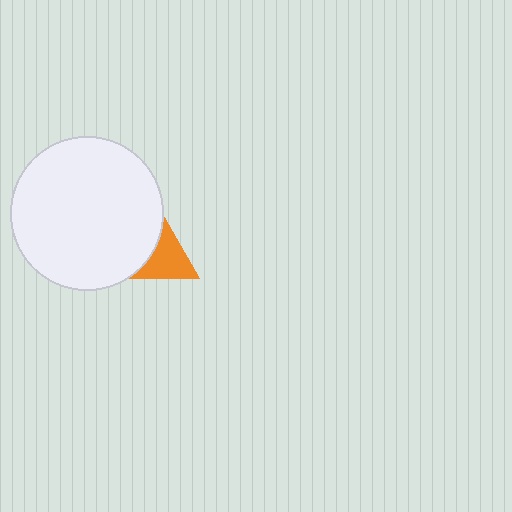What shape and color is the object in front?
The object in front is a white circle.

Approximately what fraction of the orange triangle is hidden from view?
Roughly 59% of the orange triangle is hidden behind the white circle.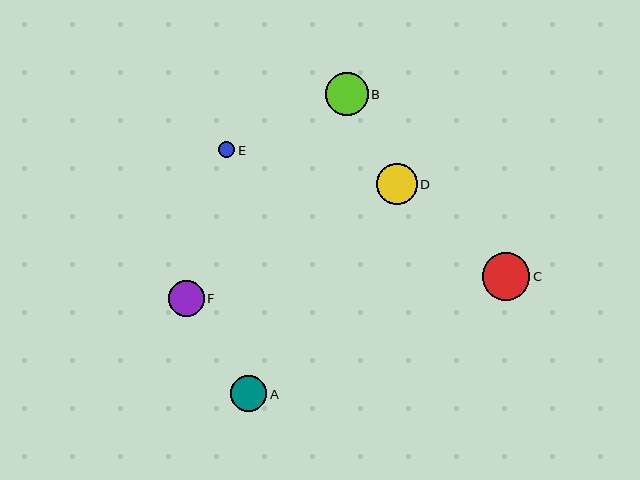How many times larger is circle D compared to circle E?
Circle D is approximately 2.5 times the size of circle E.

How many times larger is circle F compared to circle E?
Circle F is approximately 2.2 times the size of circle E.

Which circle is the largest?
Circle C is the largest with a size of approximately 47 pixels.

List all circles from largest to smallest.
From largest to smallest: C, B, D, A, F, E.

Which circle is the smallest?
Circle E is the smallest with a size of approximately 16 pixels.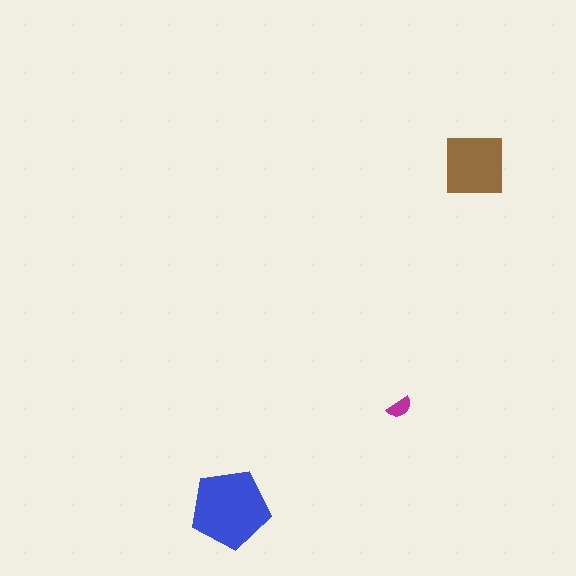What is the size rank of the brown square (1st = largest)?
2nd.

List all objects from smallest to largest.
The magenta semicircle, the brown square, the blue pentagon.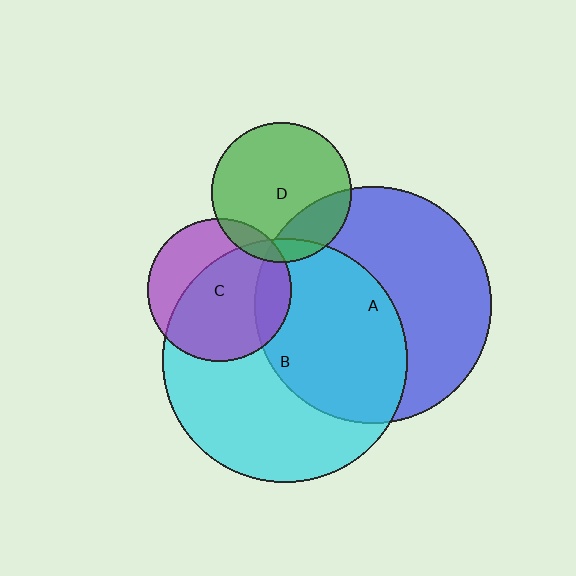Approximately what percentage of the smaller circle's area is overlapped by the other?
Approximately 10%.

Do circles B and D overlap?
Yes.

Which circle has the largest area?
Circle B (cyan).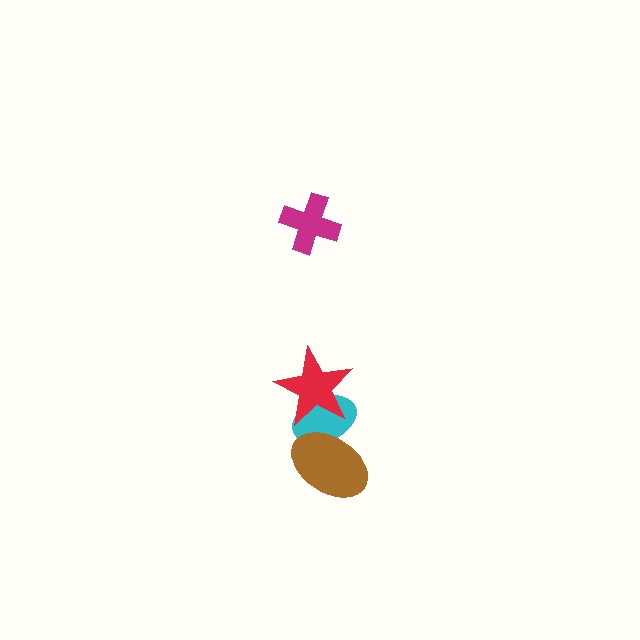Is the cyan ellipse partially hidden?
Yes, it is partially covered by another shape.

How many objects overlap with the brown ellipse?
1 object overlaps with the brown ellipse.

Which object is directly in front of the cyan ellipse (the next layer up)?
The brown ellipse is directly in front of the cyan ellipse.